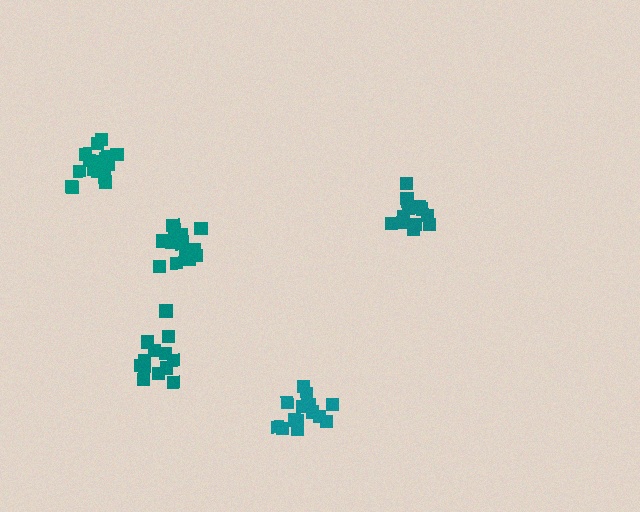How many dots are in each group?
Group 1: 15 dots, Group 2: 13 dots, Group 3: 16 dots, Group 4: 16 dots, Group 5: 13 dots (73 total).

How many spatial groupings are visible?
There are 5 spatial groupings.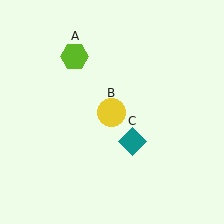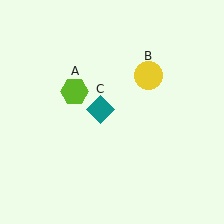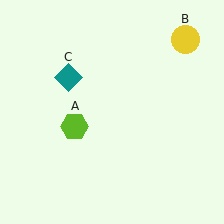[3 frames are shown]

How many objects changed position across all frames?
3 objects changed position: lime hexagon (object A), yellow circle (object B), teal diamond (object C).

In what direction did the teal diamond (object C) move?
The teal diamond (object C) moved up and to the left.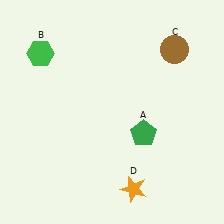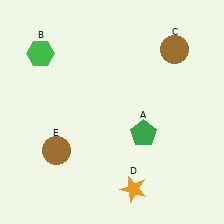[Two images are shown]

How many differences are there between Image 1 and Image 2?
There is 1 difference between the two images.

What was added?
A brown circle (E) was added in Image 2.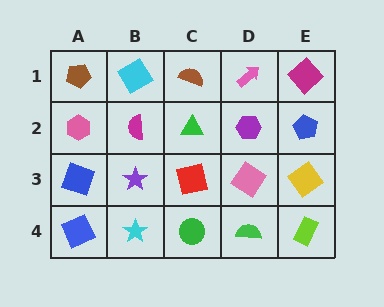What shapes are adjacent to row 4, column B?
A purple star (row 3, column B), a blue square (row 4, column A), a green circle (row 4, column C).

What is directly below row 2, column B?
A purple star.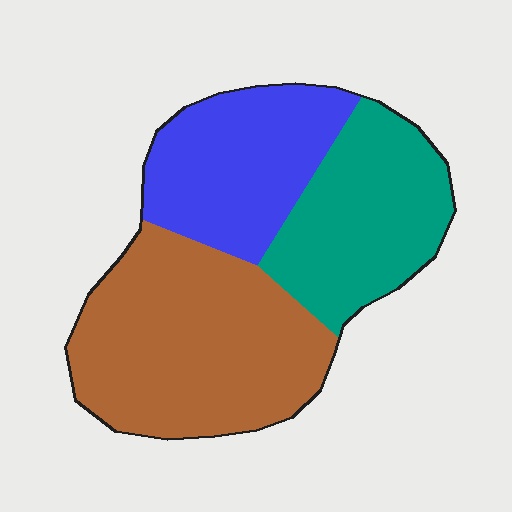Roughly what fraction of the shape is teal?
Teal covers about 30% of the shape.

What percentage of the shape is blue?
Blue covers around 25% of the shape.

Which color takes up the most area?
Brown, at roughly 45%.